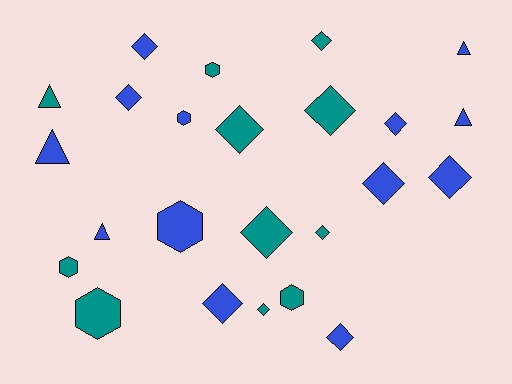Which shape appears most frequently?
Diamond, with 13 objects.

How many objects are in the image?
There are 24 objects.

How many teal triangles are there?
There is 1 teal triangle.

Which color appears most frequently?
Blue, with 13 objects.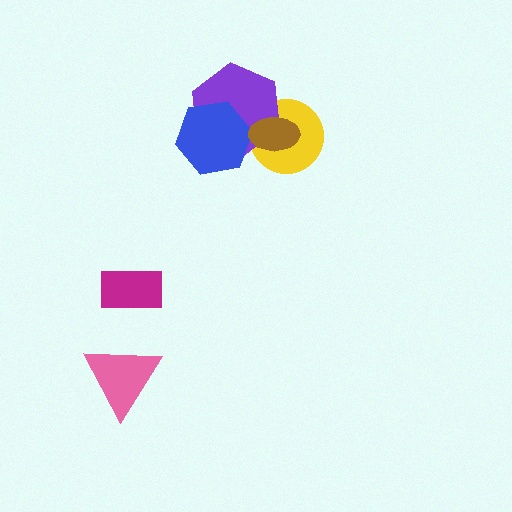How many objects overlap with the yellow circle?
2 objects overlap with the yellow circle.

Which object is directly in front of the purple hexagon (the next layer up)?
The blue hexagon is directly in front of the purple hexagon.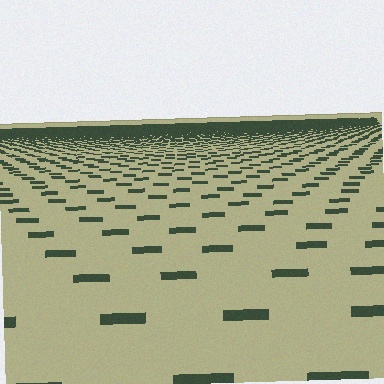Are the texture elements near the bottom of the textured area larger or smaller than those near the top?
Larger. Near the bottom, elements are closer to the viewer and appear at a bigger on-screen size.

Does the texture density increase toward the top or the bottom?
Density increases toward the top.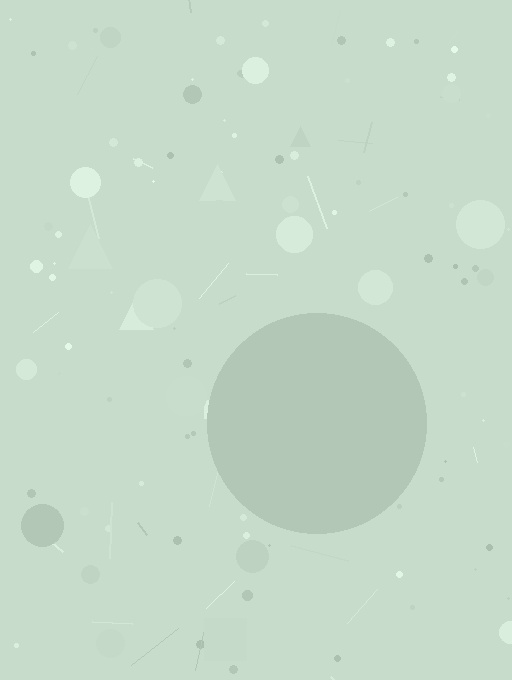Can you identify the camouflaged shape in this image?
The camouflaged shape is a circle.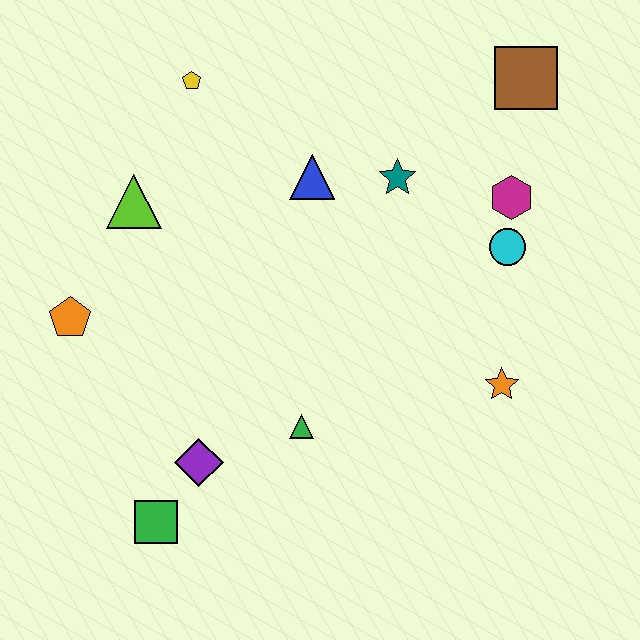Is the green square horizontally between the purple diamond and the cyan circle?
No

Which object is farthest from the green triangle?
The brown square is farthest from the green triangle.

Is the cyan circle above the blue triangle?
No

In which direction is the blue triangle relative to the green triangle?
The blue triangle is above the green triangle.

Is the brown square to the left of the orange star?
No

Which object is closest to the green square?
The purple diamond is closest to the green square.